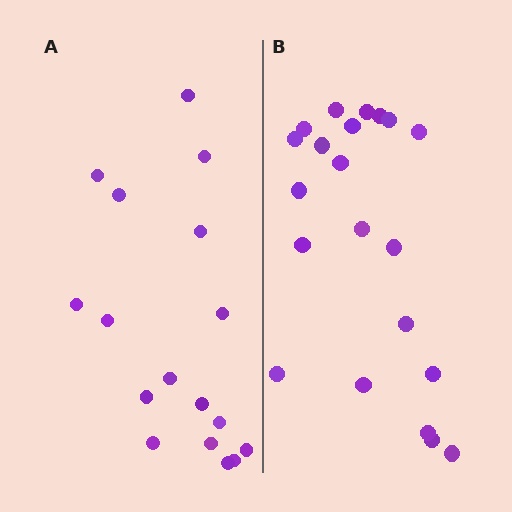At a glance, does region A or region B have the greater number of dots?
Region B (the right region) has more dots.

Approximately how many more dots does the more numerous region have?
Region B has about 4 more dots than region A.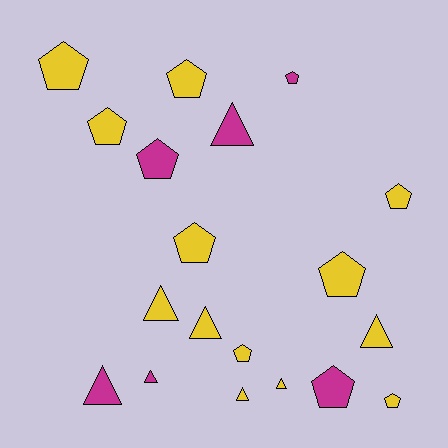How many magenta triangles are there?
There are 3 magenta triangles.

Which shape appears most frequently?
Pentagon, with 11 objects.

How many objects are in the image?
There are 19 objects.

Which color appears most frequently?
Yellow, with 13 objects.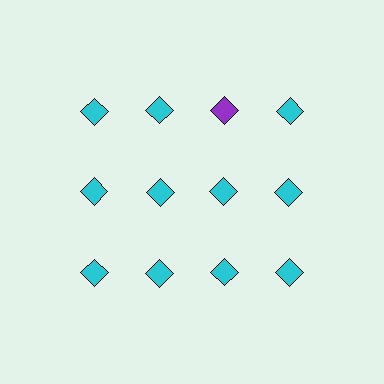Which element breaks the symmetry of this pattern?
The purple diamond in the top row, center column breaks the symmetry. All other shapes are cyan diamonds.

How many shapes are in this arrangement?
There are 12 shapes arranged in a grid pattern.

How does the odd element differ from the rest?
It has a different color: purple instead of cyan.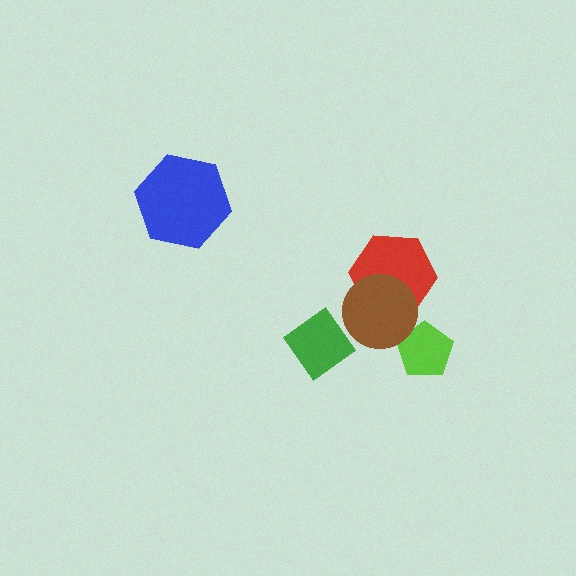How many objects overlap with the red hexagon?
1 object overlaps with the red hexagon.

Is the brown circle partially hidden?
No, no other shape covers it.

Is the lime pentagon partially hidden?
Yes, it is partially covered by another shape.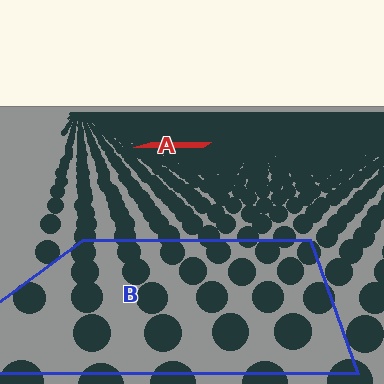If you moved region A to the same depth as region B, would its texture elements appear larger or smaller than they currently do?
They would appear larger. At a closer depth, the same texture elements are projected at a bigger on-screen size.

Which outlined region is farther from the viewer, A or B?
Region A is farther from the viewer — the texture elements inside it appear smaller and more densely packed.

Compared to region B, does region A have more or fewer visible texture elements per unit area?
Region A has more texture elements per unit area — they are packed more densely because it is farther away.